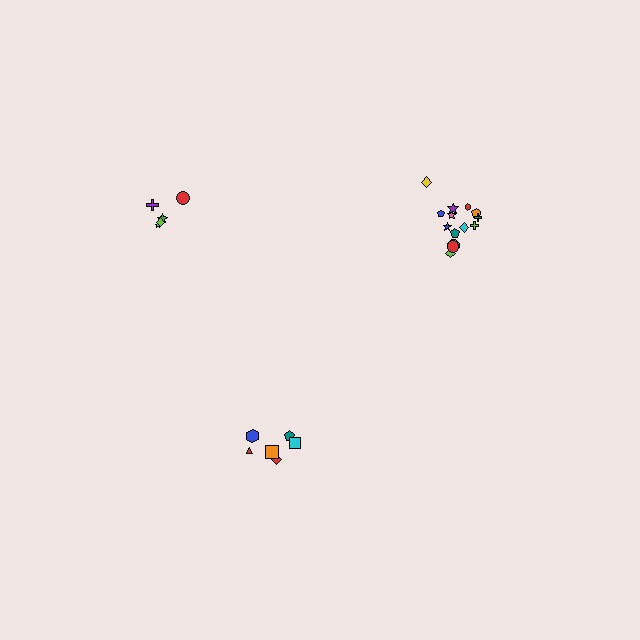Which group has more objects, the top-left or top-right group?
The top-right group.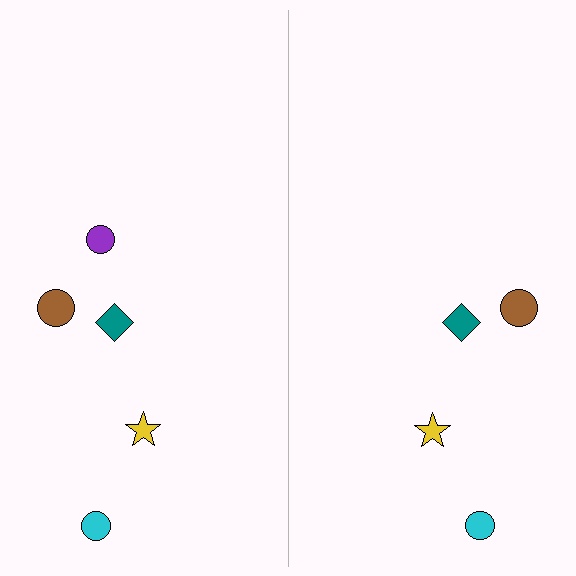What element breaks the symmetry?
A purple circle is missing from the right side.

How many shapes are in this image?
There are 9 shapes in this image.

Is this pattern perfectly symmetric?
No, the pattern is not perfectly symmetric. A purple circle is missing from the right side.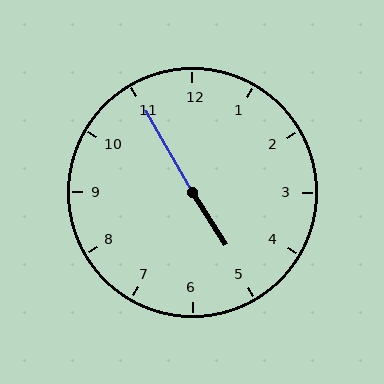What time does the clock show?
4:55.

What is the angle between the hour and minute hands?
Approximately 178 degrees.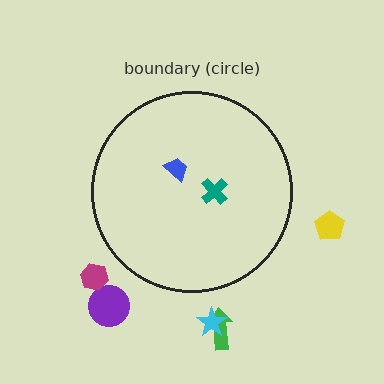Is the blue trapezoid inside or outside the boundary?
Inside.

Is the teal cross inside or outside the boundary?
Inside.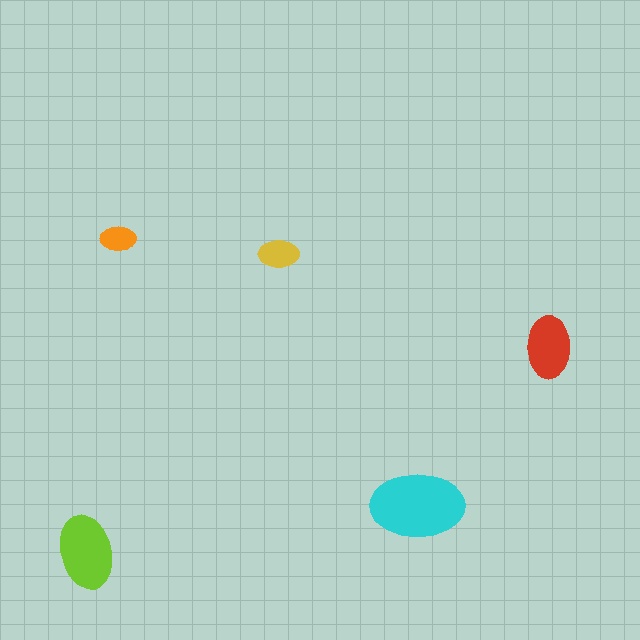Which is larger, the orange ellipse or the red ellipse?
The red one.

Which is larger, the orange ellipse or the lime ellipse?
The lime one.